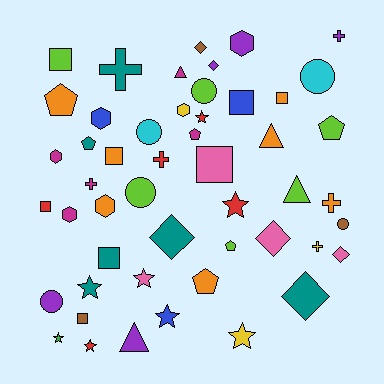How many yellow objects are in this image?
There are 3 yellow objects.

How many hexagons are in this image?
There are 6 hexagons.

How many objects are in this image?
There are 50 objects.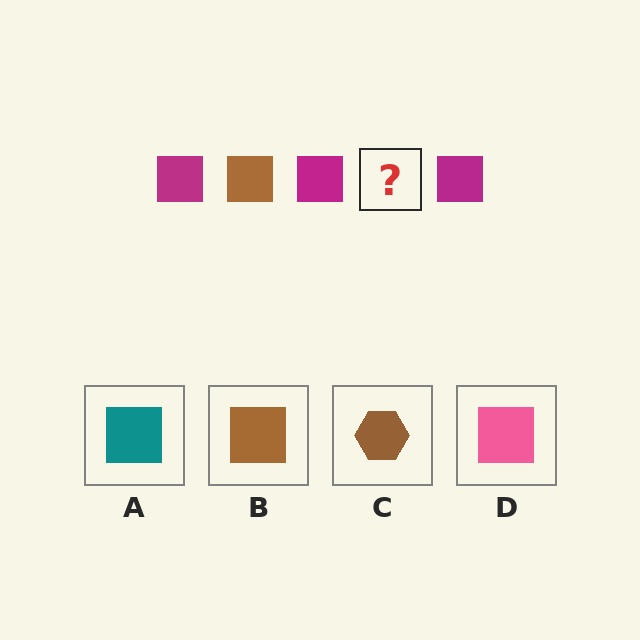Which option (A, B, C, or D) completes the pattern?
B.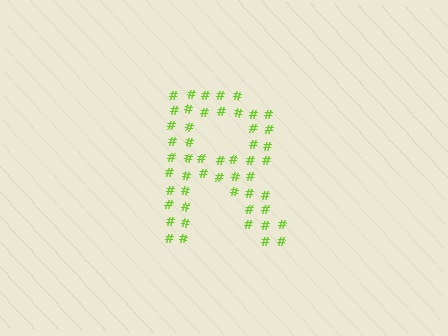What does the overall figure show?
The overall figure shows the letter R.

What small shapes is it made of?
It is made of small hash symbols.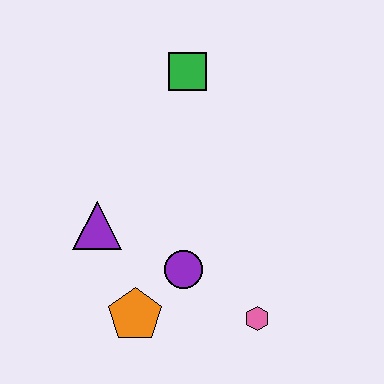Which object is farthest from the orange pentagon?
The green square is farthest from the orange pentagon.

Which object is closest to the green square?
The purple triangle is closest to the green square.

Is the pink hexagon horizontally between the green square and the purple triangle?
No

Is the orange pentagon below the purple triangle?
Yes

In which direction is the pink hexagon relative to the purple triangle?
The pink hexagon is to the right of the purple triangle.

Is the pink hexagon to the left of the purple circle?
No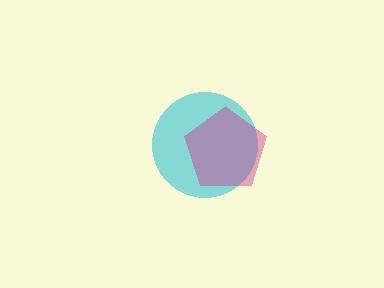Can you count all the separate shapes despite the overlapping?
Yes, there are 2 separate shapes.